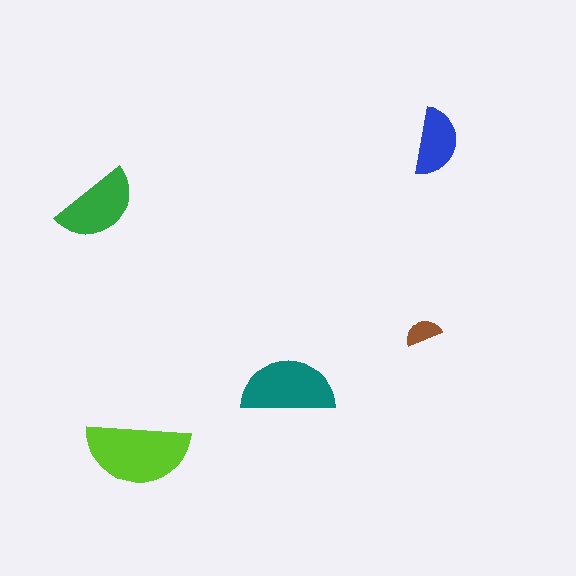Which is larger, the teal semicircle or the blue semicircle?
The teal one.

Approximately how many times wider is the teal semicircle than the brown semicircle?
About 2.5 times wider.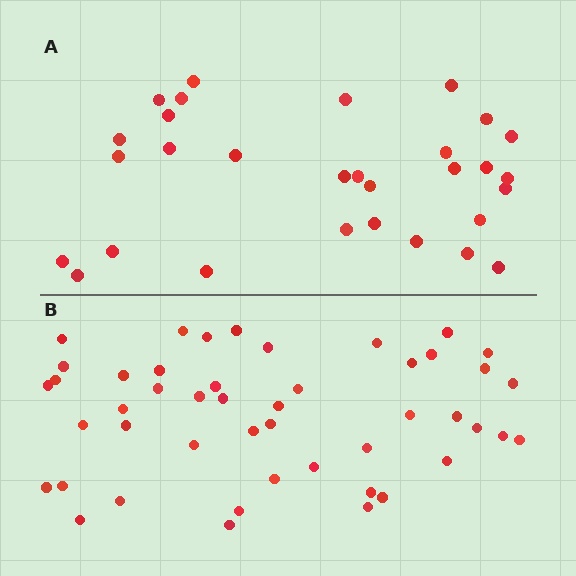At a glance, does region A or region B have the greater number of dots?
Region B (the bottom region) has more dots.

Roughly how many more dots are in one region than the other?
Region B has approximately 15 more dots than region A.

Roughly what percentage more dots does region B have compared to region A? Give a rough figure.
About 55% more.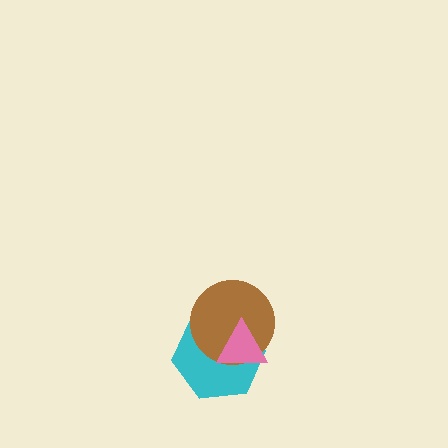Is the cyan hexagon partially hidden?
Yes, it is partially covered by another shape.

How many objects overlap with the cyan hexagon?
2 objects overlap with the cyan hexagon.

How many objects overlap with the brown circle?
2 objects overlap with the brown circle.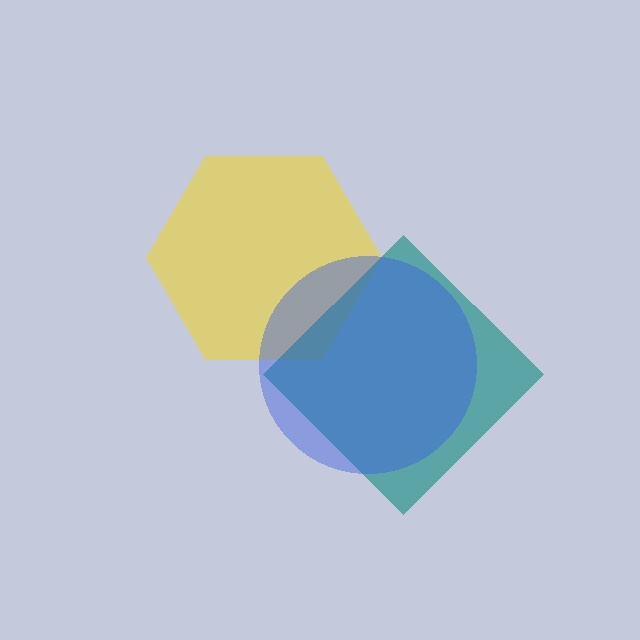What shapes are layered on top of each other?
The layered shapes are: a yellow hexagon, a teal diamond, a blue circle.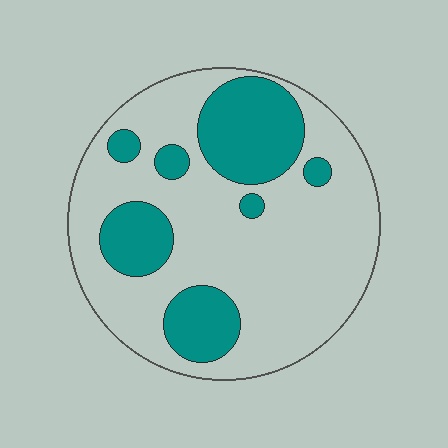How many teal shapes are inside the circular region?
7.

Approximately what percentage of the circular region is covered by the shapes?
Approximately 30%.